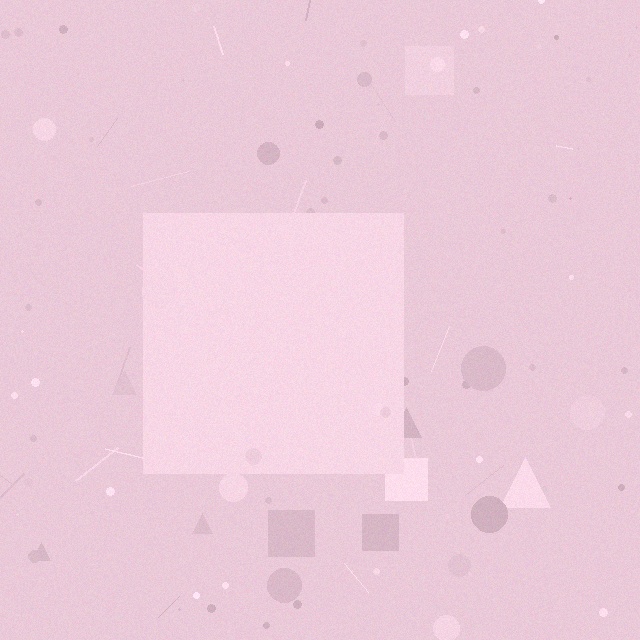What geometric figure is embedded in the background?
A square is embedded in the background.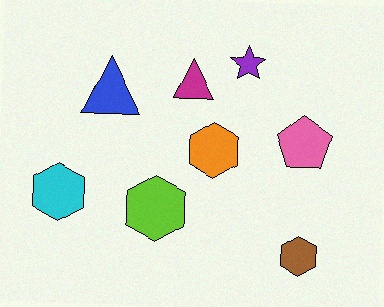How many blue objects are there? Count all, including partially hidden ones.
There is 1 blue object.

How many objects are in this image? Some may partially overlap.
There are 8 objects.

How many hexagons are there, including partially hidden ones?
There are 4 hexagons.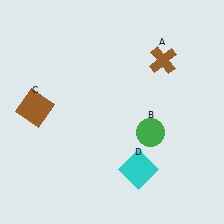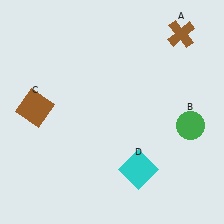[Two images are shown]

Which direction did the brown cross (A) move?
The brown cross (A) moved up.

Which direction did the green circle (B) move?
The green circle (B) moved right.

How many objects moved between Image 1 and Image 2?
2 objects moved between the two images.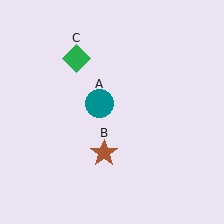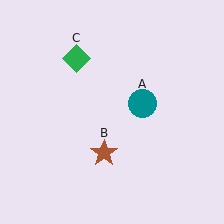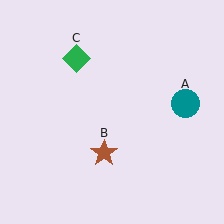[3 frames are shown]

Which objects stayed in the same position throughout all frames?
Brown star (object B) and green diamond (object C) remained stationary.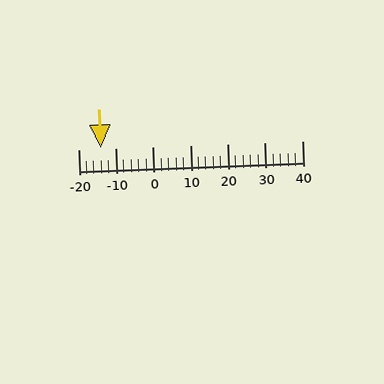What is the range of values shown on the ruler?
The ruler shows values from -20 to 40.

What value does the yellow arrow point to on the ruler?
The yellow arrow points to approximately -14.